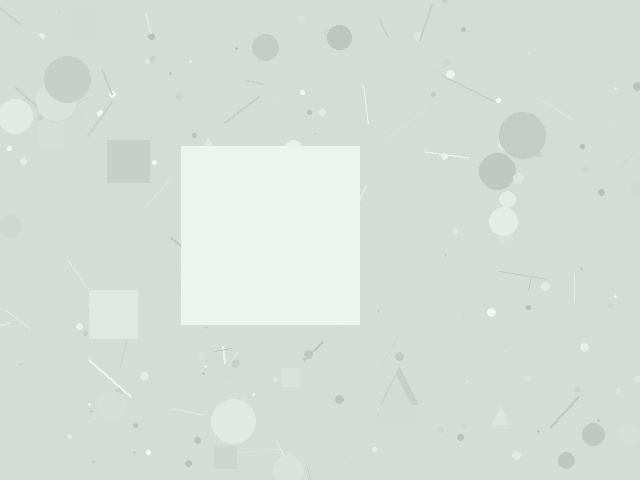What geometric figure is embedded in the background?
A square is embedded in the background.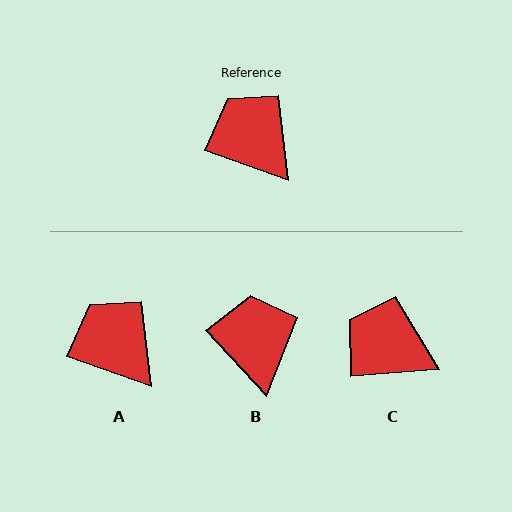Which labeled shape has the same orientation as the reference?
A.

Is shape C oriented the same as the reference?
No, it is off by about 24 degrees.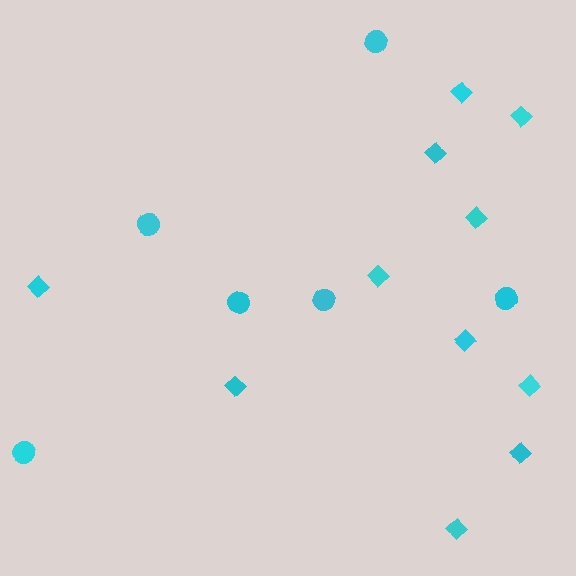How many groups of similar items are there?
There are 2 groups: one group of diamonds (11) and one group of circles (6).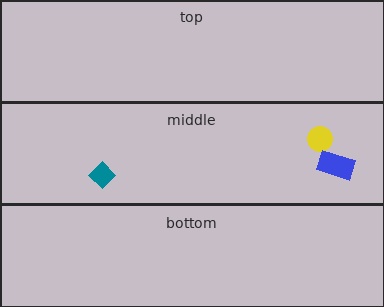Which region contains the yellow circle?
The middle region.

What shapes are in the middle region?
The teal diamond, the yellow circle, the blue rectangle.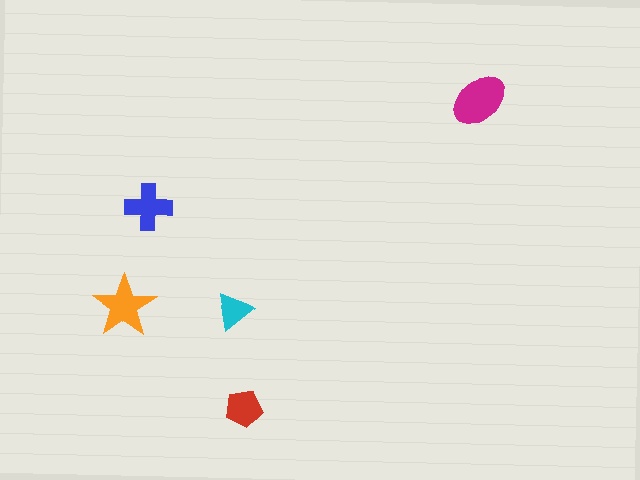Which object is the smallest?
The cyan triangle.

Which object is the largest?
The magenta ellipse.